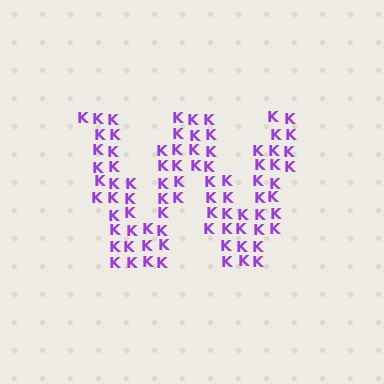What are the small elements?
The small elements are letter K's.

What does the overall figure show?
The overall figure shows the letter W.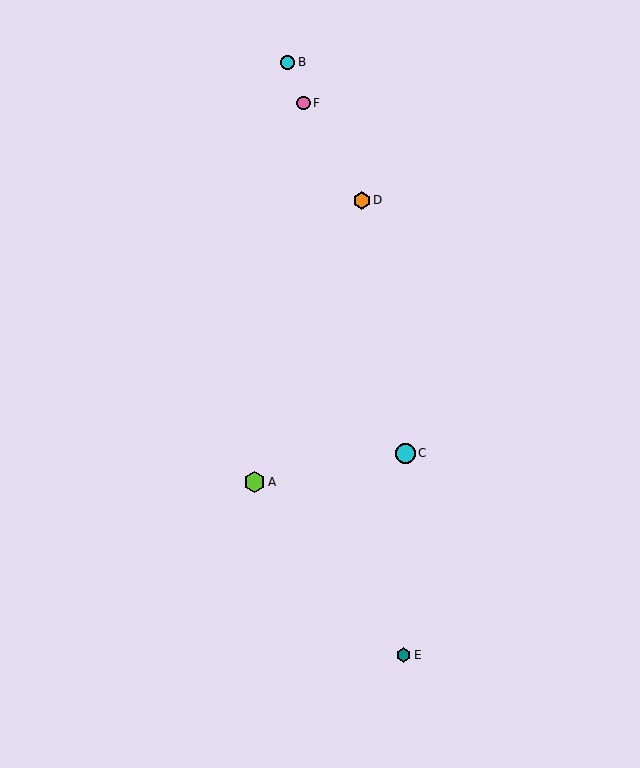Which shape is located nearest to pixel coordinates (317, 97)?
The pink circle (labeled F) at (303, 103) is nearest to that location.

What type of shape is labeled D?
Shape D is an orange hexagon.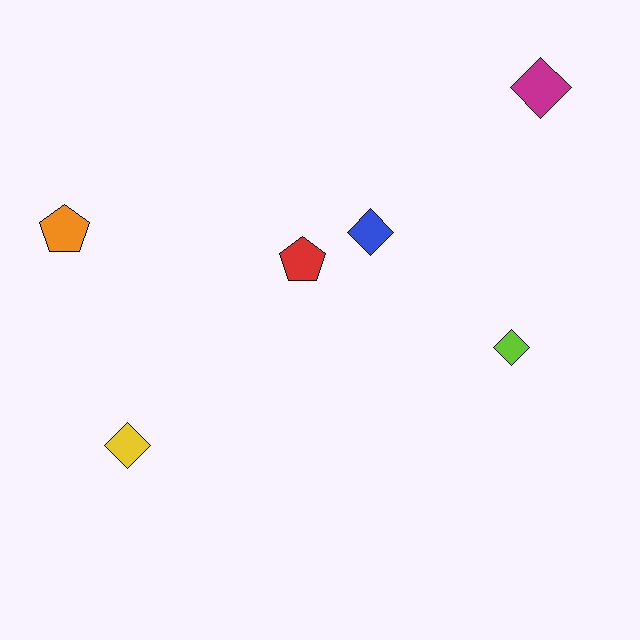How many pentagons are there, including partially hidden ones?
There are 2 pentagons.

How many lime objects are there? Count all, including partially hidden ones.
There is 1 lime object.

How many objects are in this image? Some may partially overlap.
There are 6 objects.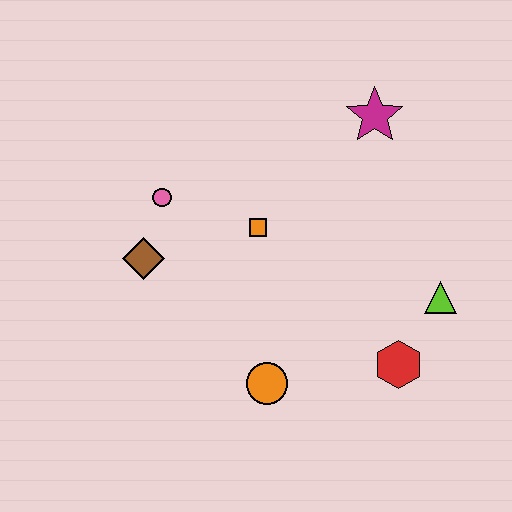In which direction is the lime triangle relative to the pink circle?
The lime triangle is to the right of the pink circle.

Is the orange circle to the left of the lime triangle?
Yes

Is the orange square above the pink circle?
No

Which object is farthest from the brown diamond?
The lime triangle is farthest from the brown diamond.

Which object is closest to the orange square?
The pink circle is closest to the orange square.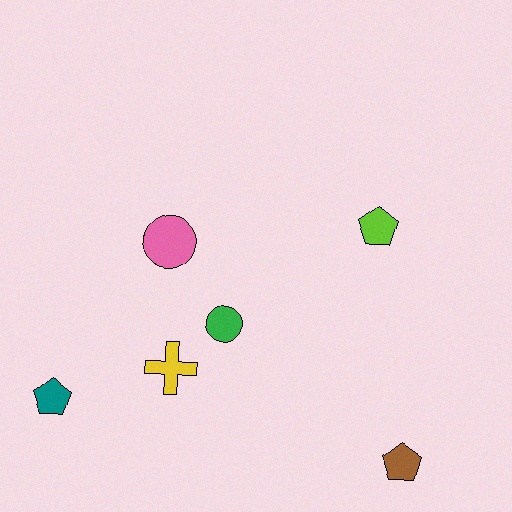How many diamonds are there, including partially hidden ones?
There are no diamonds.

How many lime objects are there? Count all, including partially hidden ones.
There is 1 lime object.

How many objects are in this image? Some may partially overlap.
There are 6 objects.